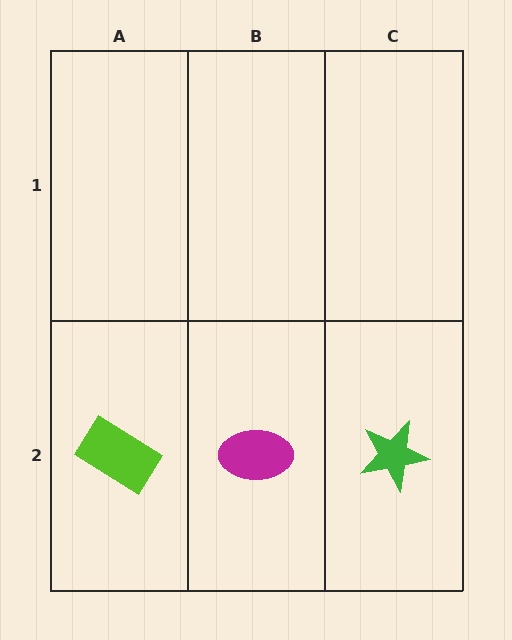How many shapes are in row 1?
0 shapes.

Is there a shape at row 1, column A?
No, that cell is empty.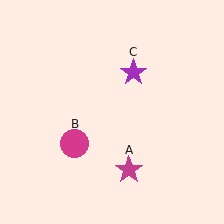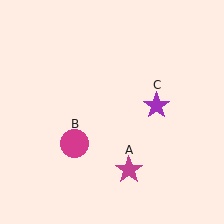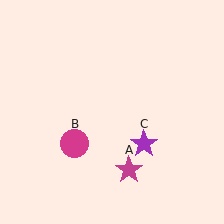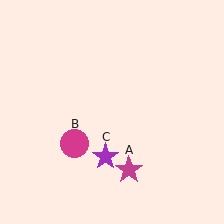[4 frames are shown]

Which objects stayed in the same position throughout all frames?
Magenta star (object A) and magenta circle (object B) remained stationary.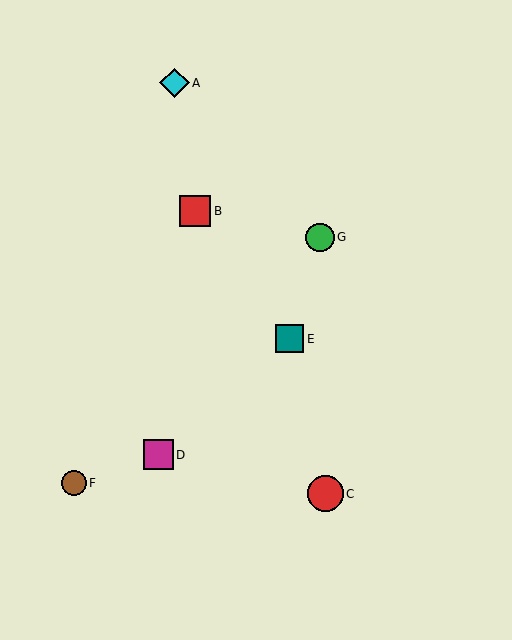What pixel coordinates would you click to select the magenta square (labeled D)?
Click at (158, 455) to select the magenta square D.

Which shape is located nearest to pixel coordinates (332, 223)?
The green circle (labeled G) at (320, 237) is nearest to that location.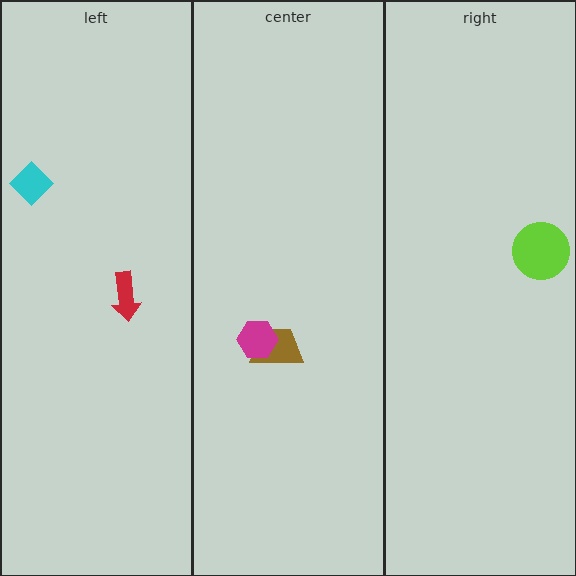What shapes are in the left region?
The cyan diamond, the red arrow.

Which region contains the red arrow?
The left region.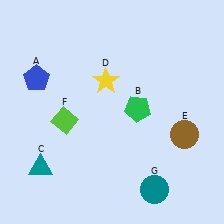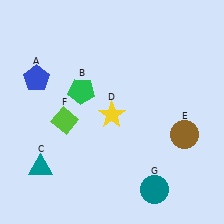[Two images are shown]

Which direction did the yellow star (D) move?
The yellow star (D) moved down.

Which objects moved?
The objects that moved are: the green pentagon (B), the yellow star (D).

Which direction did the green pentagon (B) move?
The green pentagon (B) moved left.